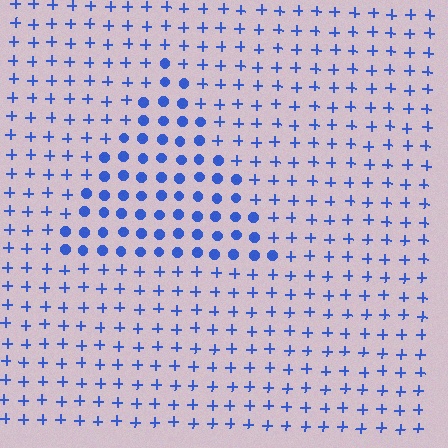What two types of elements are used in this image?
The image uses circles inside the triangle region and plus signs outside it.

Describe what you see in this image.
The image is filled with small blue elements arranged in a uniform grid. A triangle-shaped region contains circles, while the surrounding area contains plus signs. The boundary is defined purely by the change in element shape.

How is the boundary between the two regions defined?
The boundary is defined by a change in element shape: circles inside vs. plus signs outside. All elements share the same color and spacing.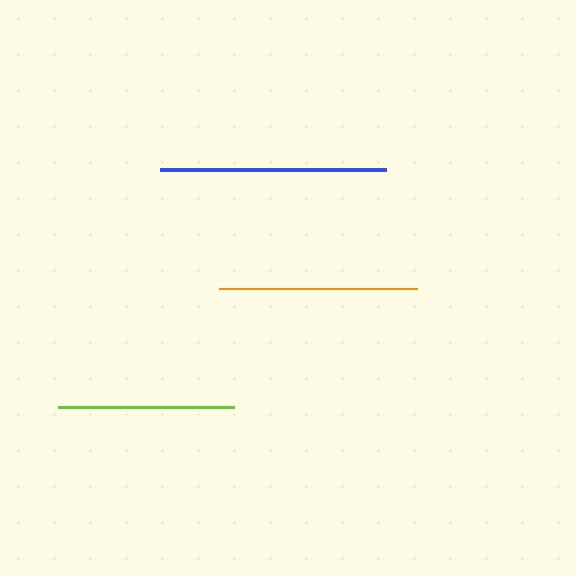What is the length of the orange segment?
The orange segment is approximately 198 pixels long.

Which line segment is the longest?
The blue line is the longest at approximately 226 pixels.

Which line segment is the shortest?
The lime line is the shortest at approximately 177 pixels.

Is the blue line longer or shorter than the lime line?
The blue line is longer than the lime line.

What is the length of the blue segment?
The blue segment is approximately 226 pixels long.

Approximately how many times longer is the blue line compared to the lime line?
The blue line is approximately 1.3 times the length of the lime line.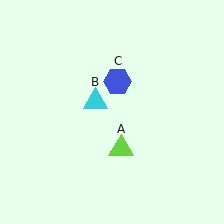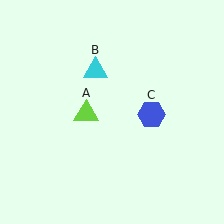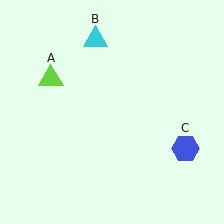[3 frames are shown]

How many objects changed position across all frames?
3 objects changed position: lime triangle (object A), cyan triangle (object B), blue hexagon (object C).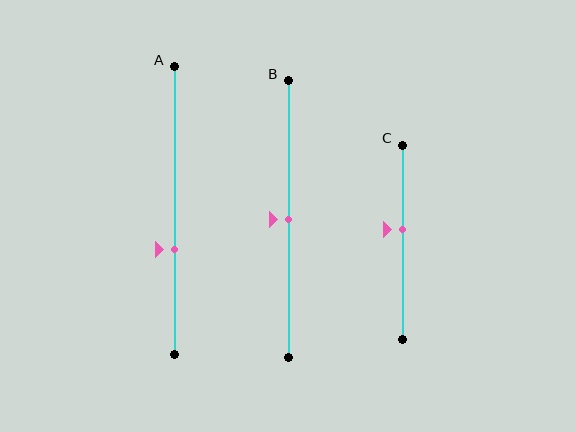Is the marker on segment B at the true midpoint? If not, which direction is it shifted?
Yes, the marker on segment B is at the true midpoint.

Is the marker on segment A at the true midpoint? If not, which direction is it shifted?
No, the marker on segment A is shifted downward by about 13% of the segment length.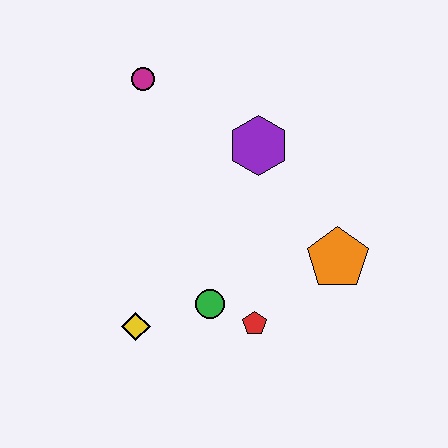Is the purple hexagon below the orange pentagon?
No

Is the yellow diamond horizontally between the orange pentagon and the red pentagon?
No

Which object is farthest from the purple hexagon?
The yellow diamond is farthest from the purple hexagon.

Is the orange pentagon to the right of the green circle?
Yes